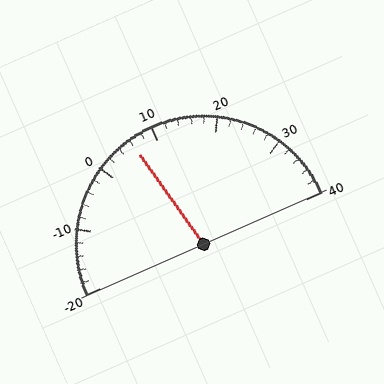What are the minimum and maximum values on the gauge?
The gauge ranges from -20 to 40.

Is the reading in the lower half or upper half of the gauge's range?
The reading is in the lower half of the range (-20 to 40).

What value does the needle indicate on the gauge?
The needle indicates approximately 6.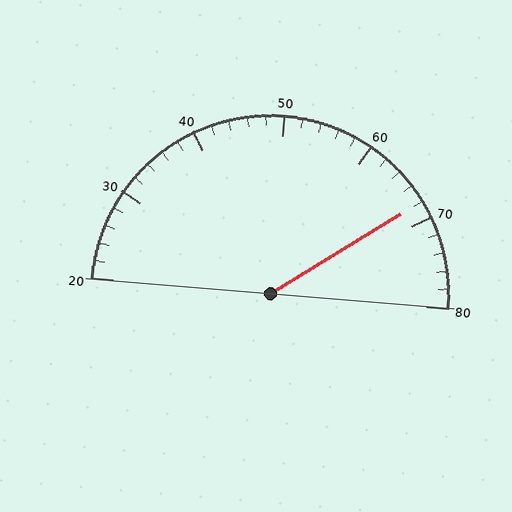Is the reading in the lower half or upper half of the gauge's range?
The reading is in the upper half of the range (20 to 80).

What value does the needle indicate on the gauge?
The needle indicates approximately 68.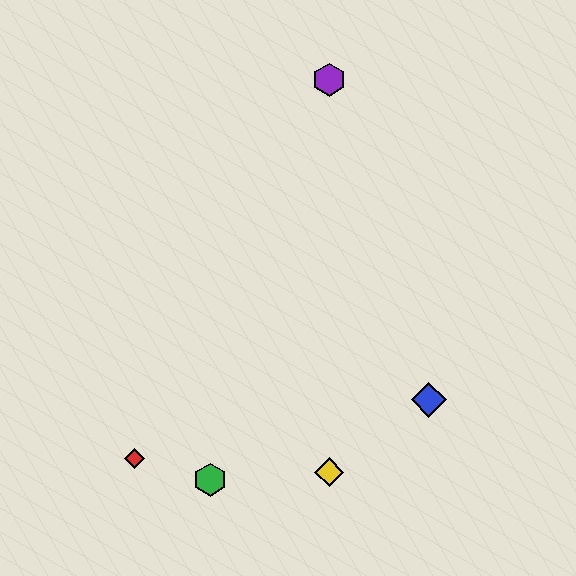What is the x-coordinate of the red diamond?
The red diamond is at x≈134.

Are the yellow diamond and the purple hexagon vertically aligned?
Yes, both are at x≈329.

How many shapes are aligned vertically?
2 shapes (the yellow diamond, the purple hexagon) are aligned vertically.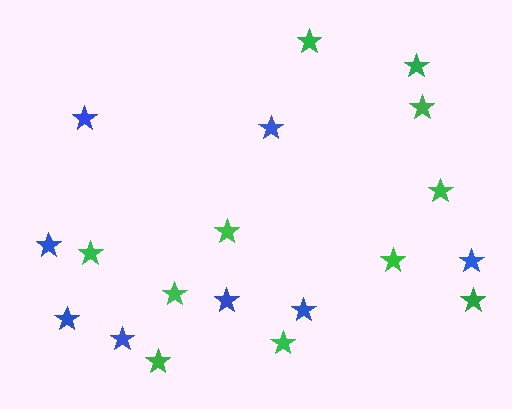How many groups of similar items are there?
There are 2 groups: one group of blue stars (8) and one group of green stars (11).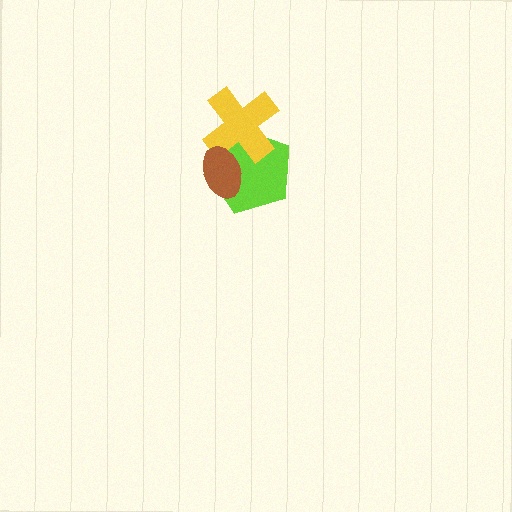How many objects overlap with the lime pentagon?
2 objects overlap with the lime pentagon.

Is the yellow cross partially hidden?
Yes, it is partially covered by another shape.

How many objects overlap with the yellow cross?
2 objects overlap with the yellow cross.